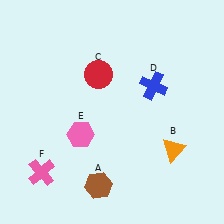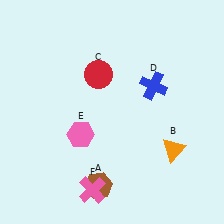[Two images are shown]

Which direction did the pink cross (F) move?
The pink cross (F) moved right.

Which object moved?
The pink cross (F) moved right.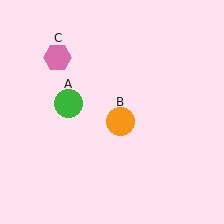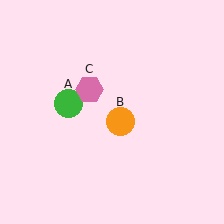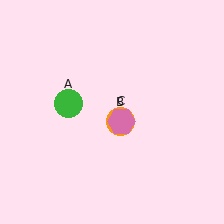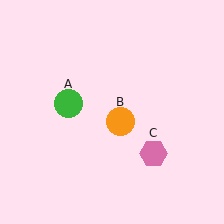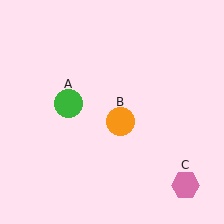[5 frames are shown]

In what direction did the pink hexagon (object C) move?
The pink hexagon (object C) moved down and to the right.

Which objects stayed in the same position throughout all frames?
Green circle (object A) and orange circle (object B) remained stationary.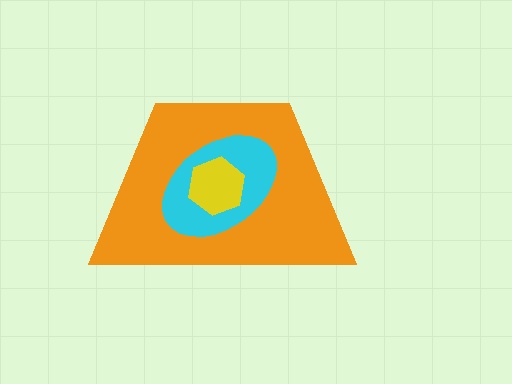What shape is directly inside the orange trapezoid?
The cyan ellipse.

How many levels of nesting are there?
3.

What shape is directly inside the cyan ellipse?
The yellow hexagon.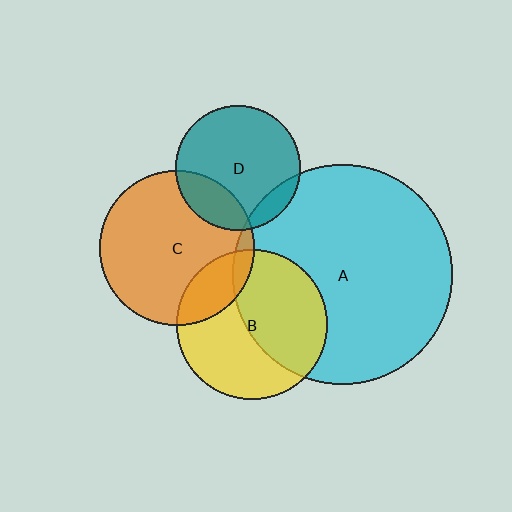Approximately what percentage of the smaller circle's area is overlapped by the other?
Approximately 10%.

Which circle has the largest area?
Circle A (cyan).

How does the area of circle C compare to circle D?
Approximately 1.5 times.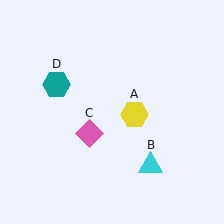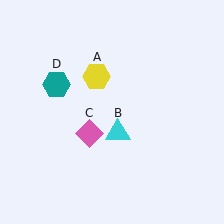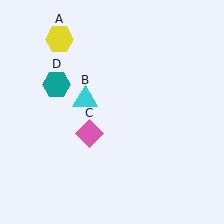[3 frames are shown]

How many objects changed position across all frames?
2 objects changed position: yellow hexagon (object A), cyan triangle (object B).